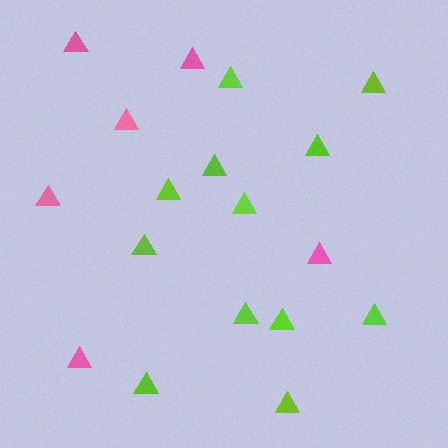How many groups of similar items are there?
There are 2 groups: one group of pink triangles (6) and one group of lime triangles (12).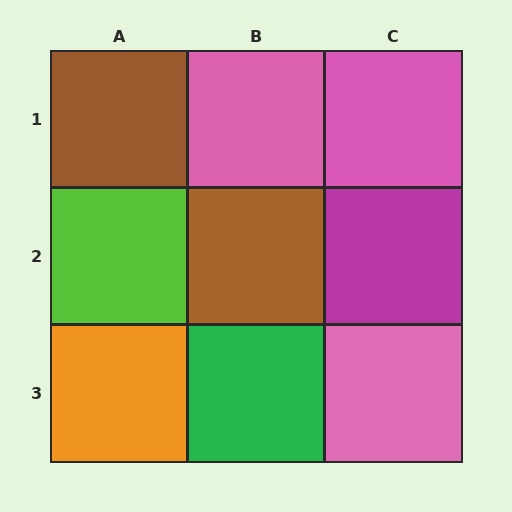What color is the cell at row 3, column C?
Pink.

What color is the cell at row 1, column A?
Brown.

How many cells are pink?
3 cells are pink.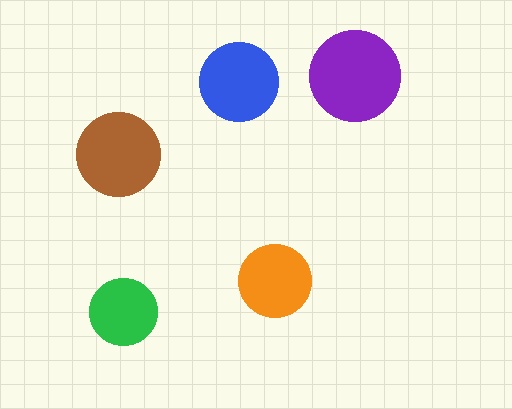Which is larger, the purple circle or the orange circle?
The purple one.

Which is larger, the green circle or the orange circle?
The orange one.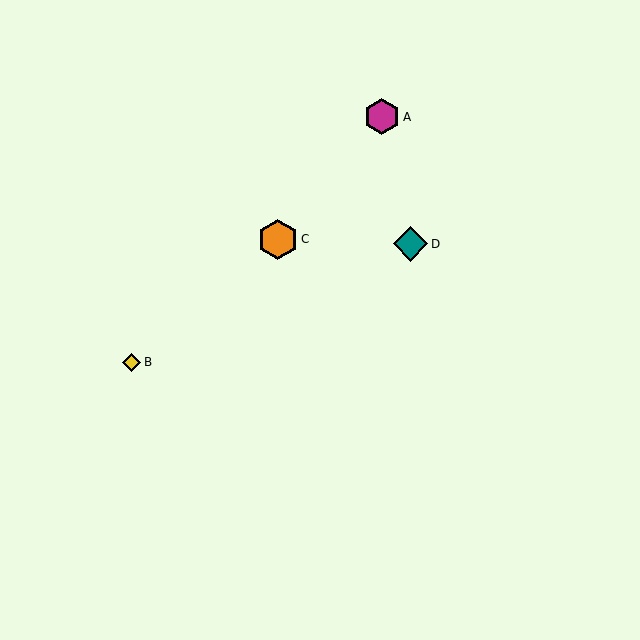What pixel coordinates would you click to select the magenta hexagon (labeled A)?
Click at (382, 117) to select the magenta hexagon A.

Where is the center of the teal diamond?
The center of the teal diamond is at (411, 244).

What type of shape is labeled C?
Shape C is an orange hexagon.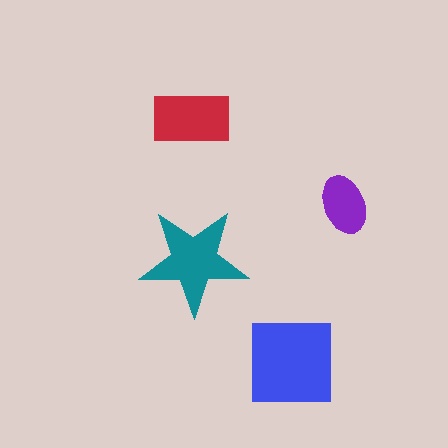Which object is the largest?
The blue square.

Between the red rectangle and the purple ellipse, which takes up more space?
The red rectangle.